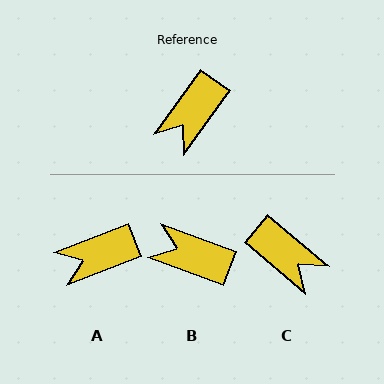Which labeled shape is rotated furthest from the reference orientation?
C, about 85 degrees away.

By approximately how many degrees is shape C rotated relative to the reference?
Approximately 85 degrees counter-clockwise.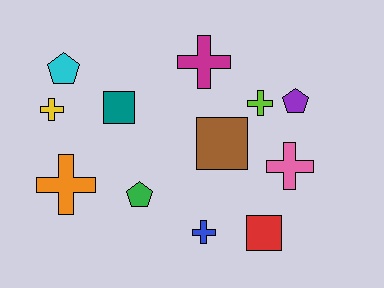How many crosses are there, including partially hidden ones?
There are 6 crosses.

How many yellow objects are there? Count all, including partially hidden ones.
There is 1 yellow object.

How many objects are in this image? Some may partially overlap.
There are 12 objects.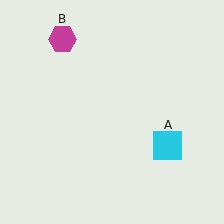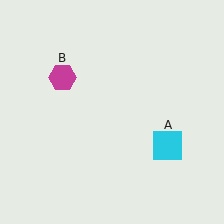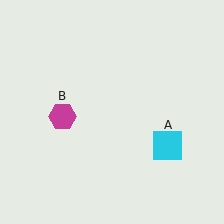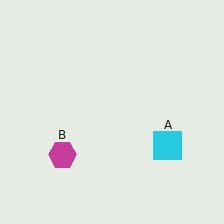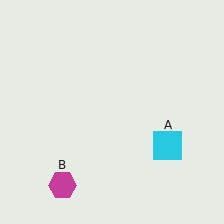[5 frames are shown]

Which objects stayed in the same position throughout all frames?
Cyan square (object A) remained stationary.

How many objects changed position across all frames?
1 object changed position: magenta hexagon (object B).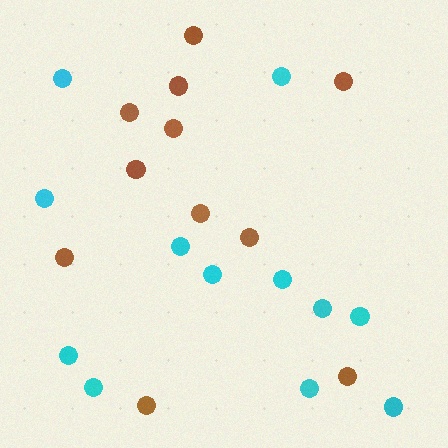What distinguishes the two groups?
There are 2 groups: one group of brown circles (11) and one group of cyan circles (12).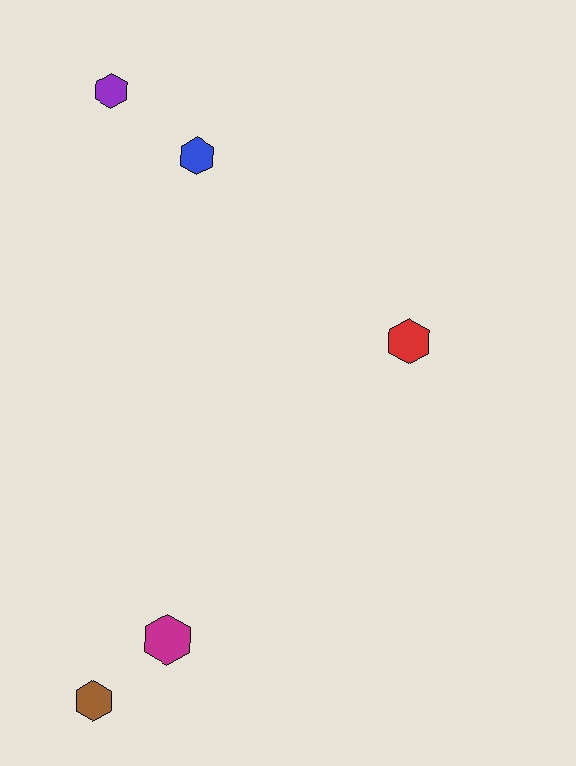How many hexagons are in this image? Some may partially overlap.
There are 5 hexagons.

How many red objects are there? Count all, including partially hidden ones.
There is 1 red object.